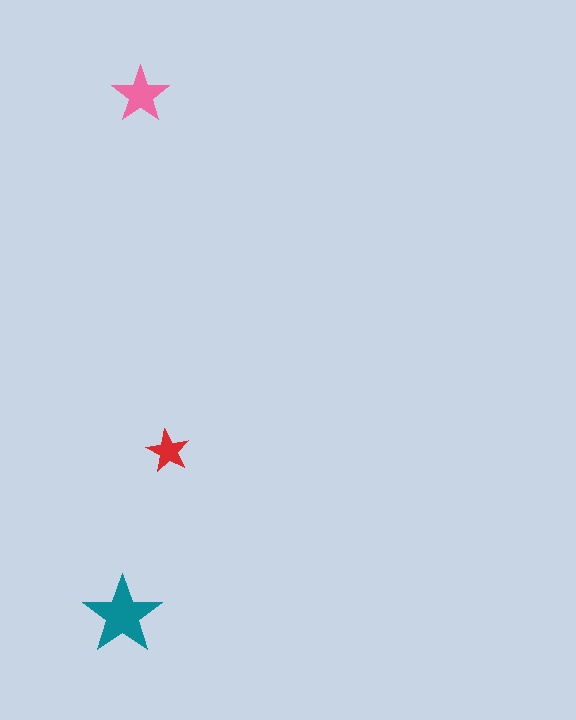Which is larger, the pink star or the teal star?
The teal one.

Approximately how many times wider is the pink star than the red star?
About 1.5 times wider.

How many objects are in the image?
There are 3 objects in the image.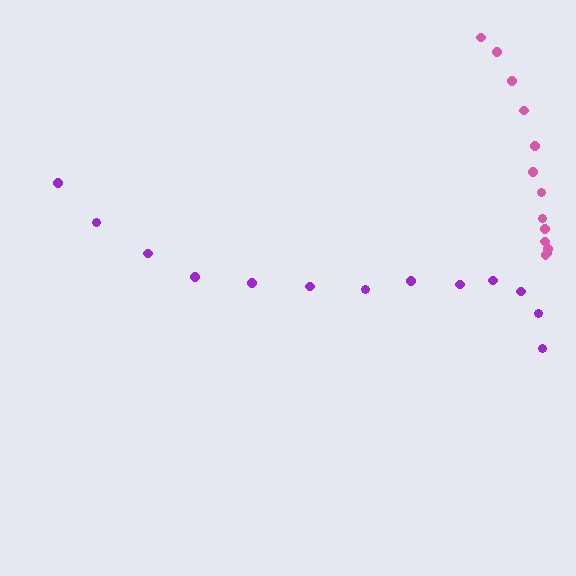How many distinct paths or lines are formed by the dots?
There are 2 distinct paths.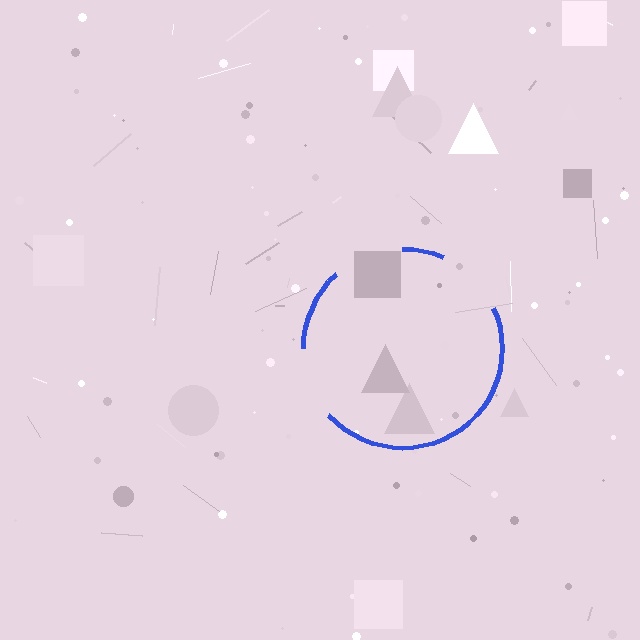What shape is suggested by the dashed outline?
The dashed outline suggests a circle.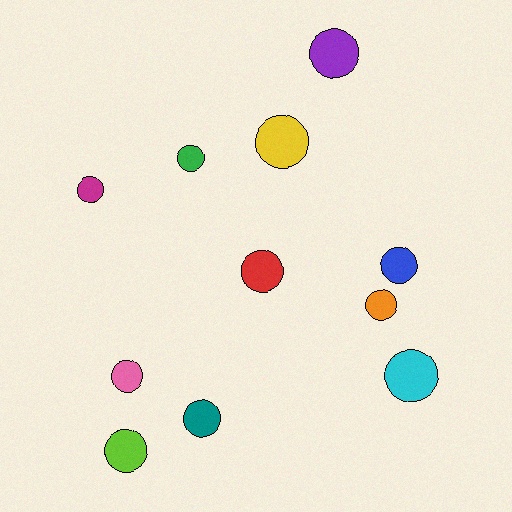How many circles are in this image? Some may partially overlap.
There are 11 circles.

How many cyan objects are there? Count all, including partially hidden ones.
There is 1 cyan object.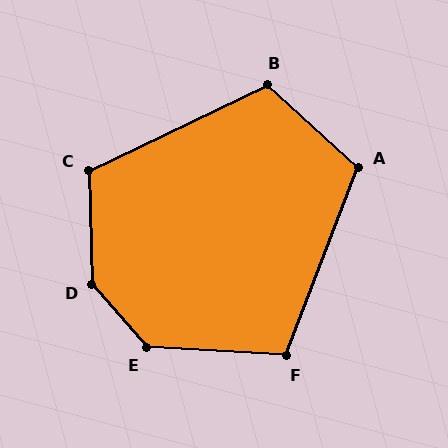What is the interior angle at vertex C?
Approximately 114 degrees (obtuse).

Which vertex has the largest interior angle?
D, at approximately 140 degrees.